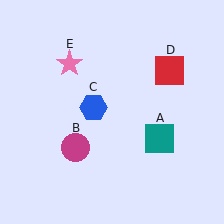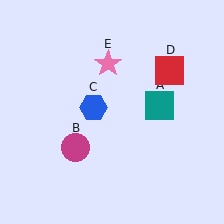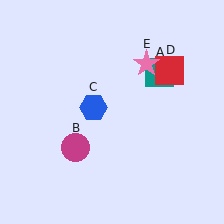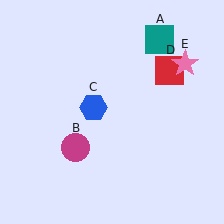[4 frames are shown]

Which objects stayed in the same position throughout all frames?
Magenta circle (object B) and blue hexagon (object C) and red square (object D) remained stationary.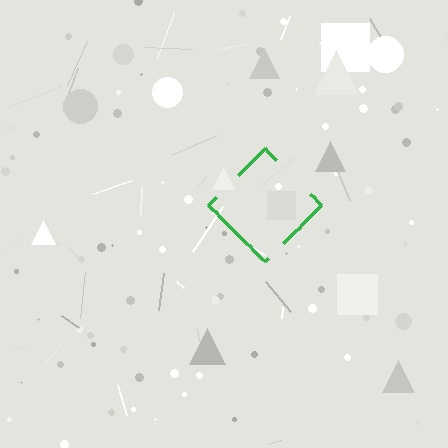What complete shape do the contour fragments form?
The contour fragments form a diamond.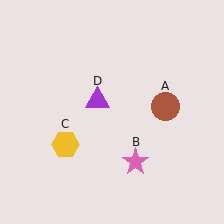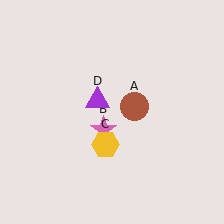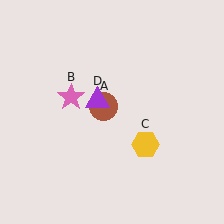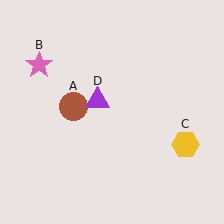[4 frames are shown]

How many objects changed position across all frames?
3 objects changed position: brown circle (object A), pink star (object B), yellow hexagon (object C).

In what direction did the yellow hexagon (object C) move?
The yellow hexagon (object C) moved right.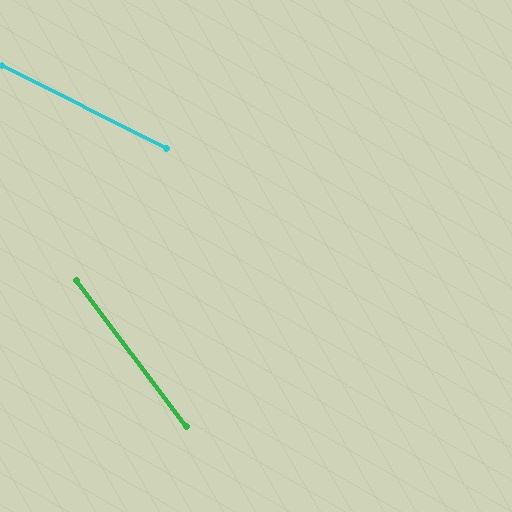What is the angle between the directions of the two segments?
Approximately 26 degrees.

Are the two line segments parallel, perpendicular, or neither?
Neither parallel nor perpendicular — they differ by about 26°.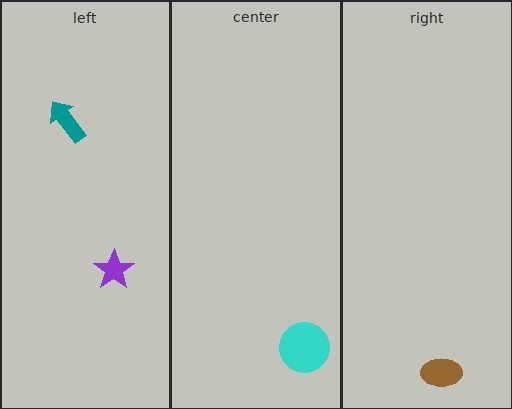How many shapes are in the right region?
1.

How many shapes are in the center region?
1.